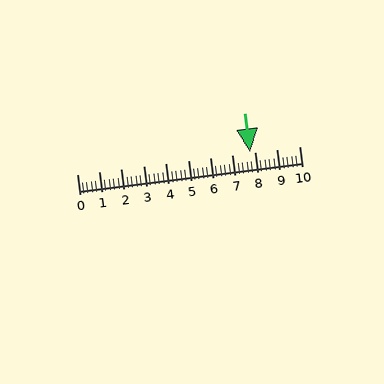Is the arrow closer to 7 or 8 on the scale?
The arrow is closer to 8.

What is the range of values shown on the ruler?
The ruler shows values from 0 to 10.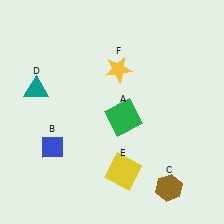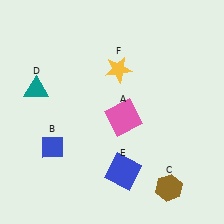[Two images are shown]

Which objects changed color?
A changed from green to pink. E changed from yellow to blue.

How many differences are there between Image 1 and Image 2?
There are 2 differences between the two images.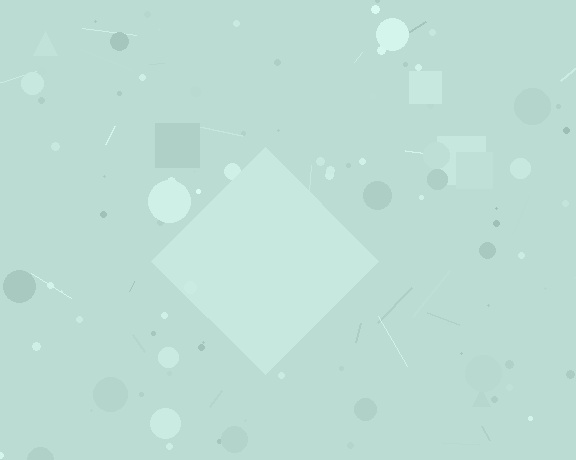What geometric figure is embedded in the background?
A diamond is embedded in the background.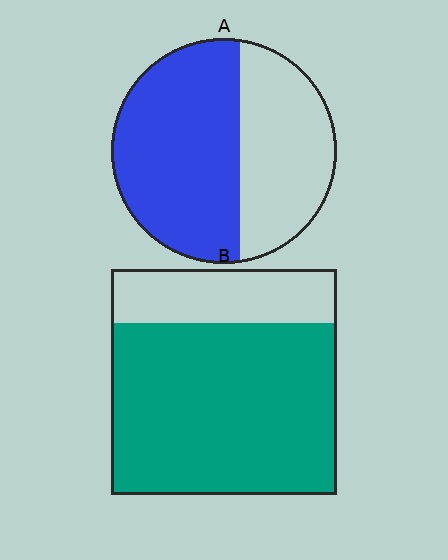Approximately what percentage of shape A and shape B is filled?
A is approximately 60% and B is approximately 75%.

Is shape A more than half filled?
Yes.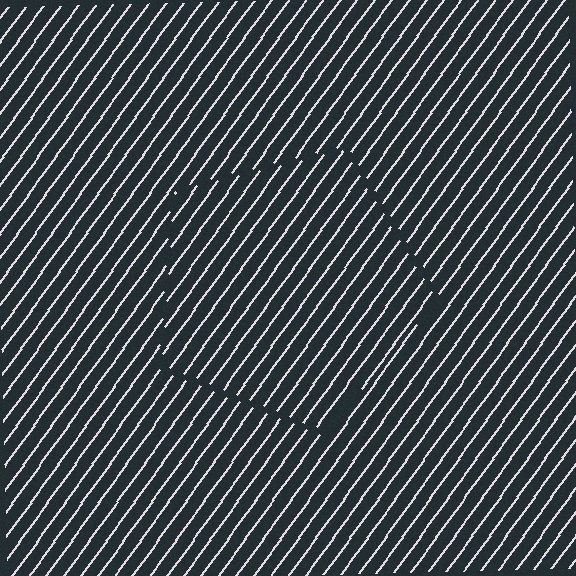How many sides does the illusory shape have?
5 sides — the line-ends trace a pentagon.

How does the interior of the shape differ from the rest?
The interior of the shape contains the same grating, shifted by half a period — the contour is defined by the phase discontinuity where line-ends from the inner and outer gratings abut.